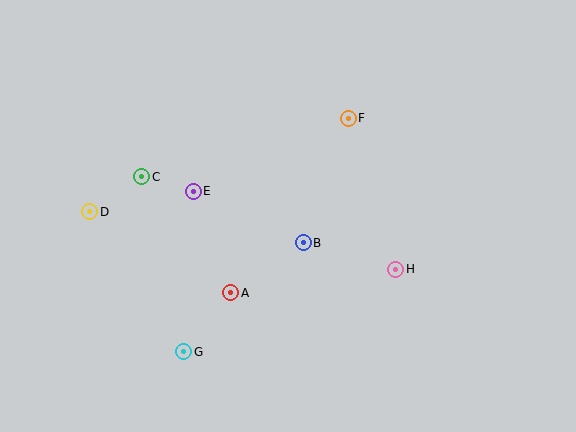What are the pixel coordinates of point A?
Point A is at (231, 293).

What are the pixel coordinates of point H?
Point H is at (396, 269).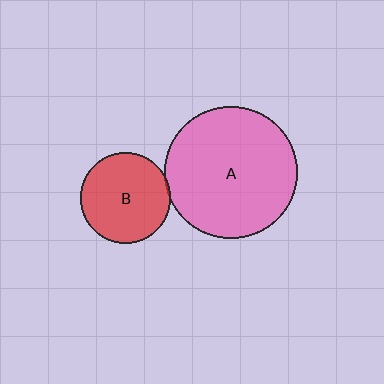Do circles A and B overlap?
Yes.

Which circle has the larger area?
Circle A (pink).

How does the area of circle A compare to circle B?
Approximately 2.2 times.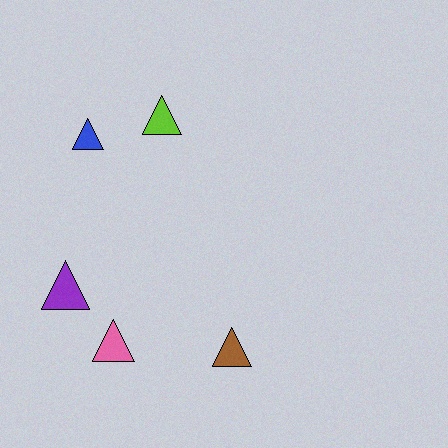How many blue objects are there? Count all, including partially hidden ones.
There is 1 blue object.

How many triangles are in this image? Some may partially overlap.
There are 5 triangles.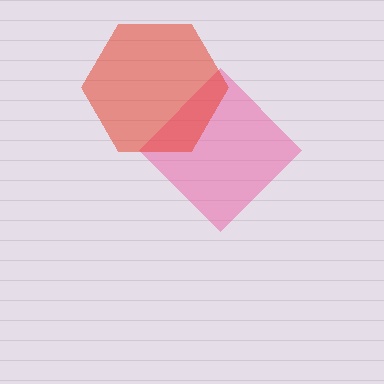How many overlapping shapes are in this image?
There are 2 overlapping shapes in the image.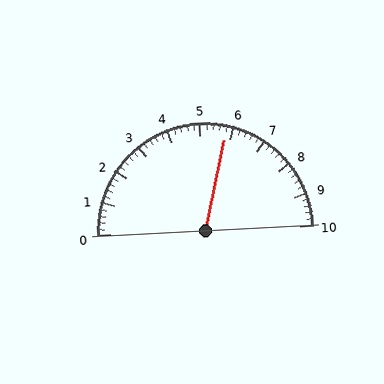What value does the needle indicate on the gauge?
The needle indicates approximately 5.8.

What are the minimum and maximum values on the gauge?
The gauge ranges from 0 to 10.